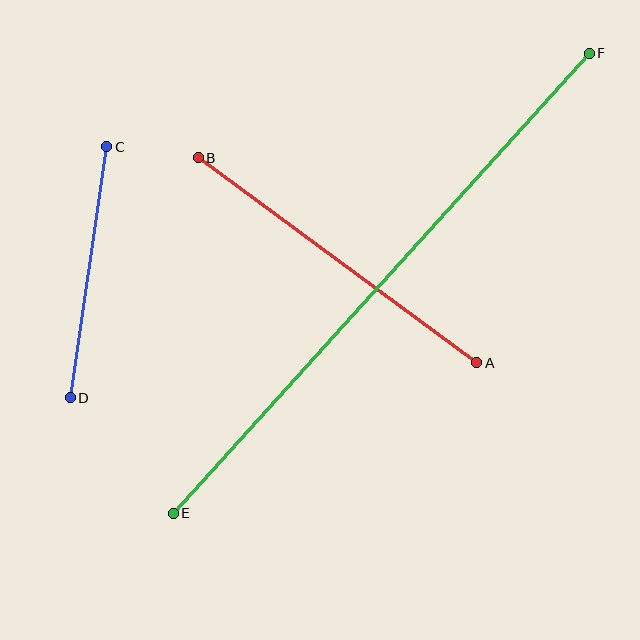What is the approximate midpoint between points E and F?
The midpoint is at approximately (381, 283) pixels.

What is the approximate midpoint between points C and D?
The midpoint is at approximately (89, 272) pixels.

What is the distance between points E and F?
The distance is approximately 620 pixels.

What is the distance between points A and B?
The distance is approximately 346 pixels.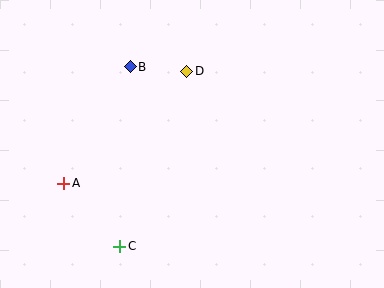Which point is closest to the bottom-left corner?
Point A is closest to the bottom-left corner.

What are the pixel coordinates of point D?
Point D is at (187, 71).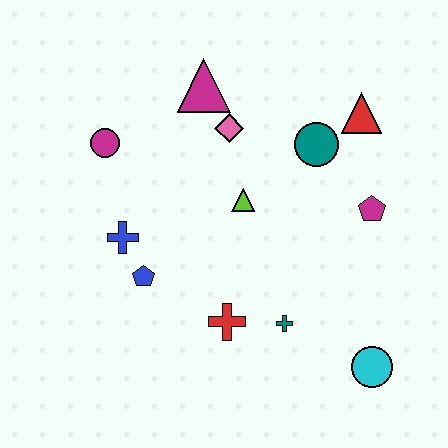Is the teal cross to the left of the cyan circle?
Yes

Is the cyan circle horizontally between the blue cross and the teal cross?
No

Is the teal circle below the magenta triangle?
Yes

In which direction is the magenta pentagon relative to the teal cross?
The magenta pentagon is above the teal cross.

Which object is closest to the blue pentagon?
The blue cross is closest to the blue pentagon.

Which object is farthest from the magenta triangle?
The cyan circle is farthest from the magenta triangle.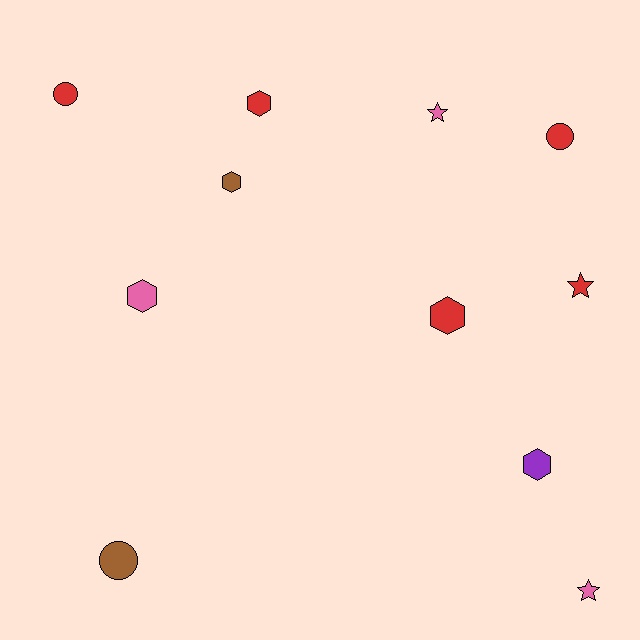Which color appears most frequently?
Red, with 5 objects.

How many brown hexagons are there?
There is 1 brown hexagon.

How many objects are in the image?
There are 11 objects.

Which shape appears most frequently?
Hexagon, with 5 objects.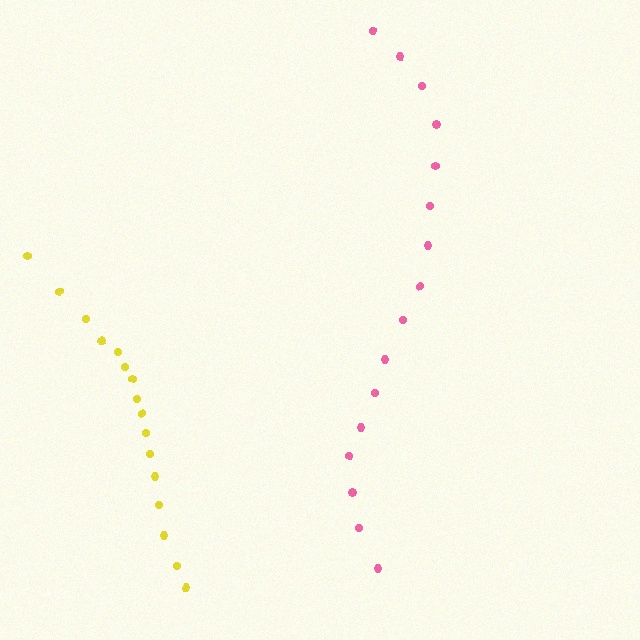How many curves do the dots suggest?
There are 2 distinct paths.